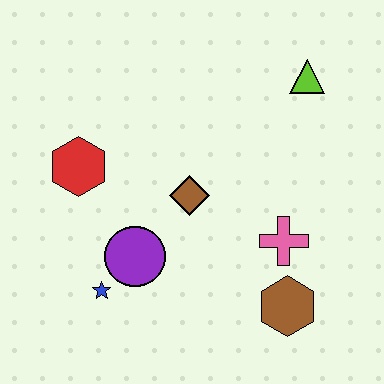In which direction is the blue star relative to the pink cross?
The blue star is to the left of the pink cross.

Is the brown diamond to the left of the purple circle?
No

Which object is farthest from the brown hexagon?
The red hexagon is farthest from the brown hexagon.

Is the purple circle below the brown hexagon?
No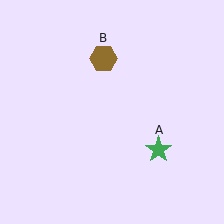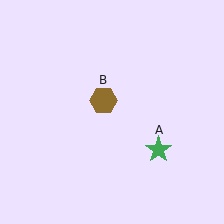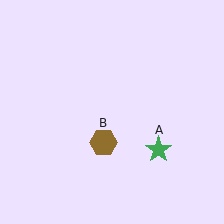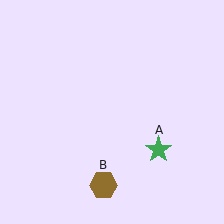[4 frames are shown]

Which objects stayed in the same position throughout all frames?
Green star (object A) remained stationary.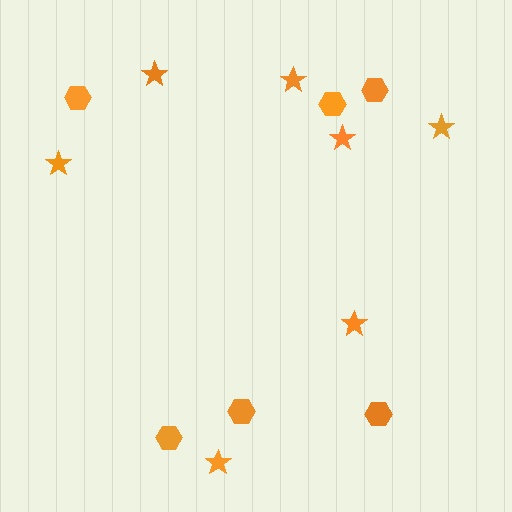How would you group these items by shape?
There are 2 groups: one group of stars (7) and one group of hexagons (6).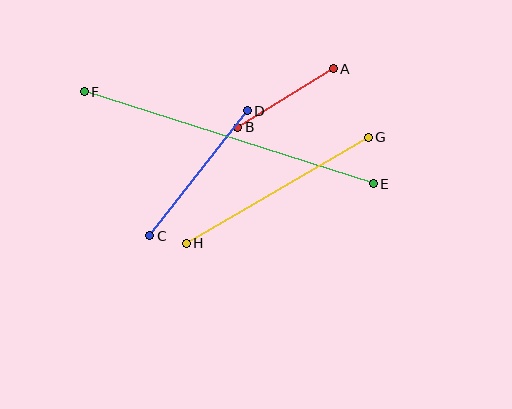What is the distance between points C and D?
The distance is approximately 159 pixels.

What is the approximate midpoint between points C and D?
The midpoint is at approximately (198, 173) pixels.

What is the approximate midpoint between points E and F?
The midpoint is at approximately (229, 138) pixels.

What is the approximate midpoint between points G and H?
The midpoint is at approximately (277, 190) pixels.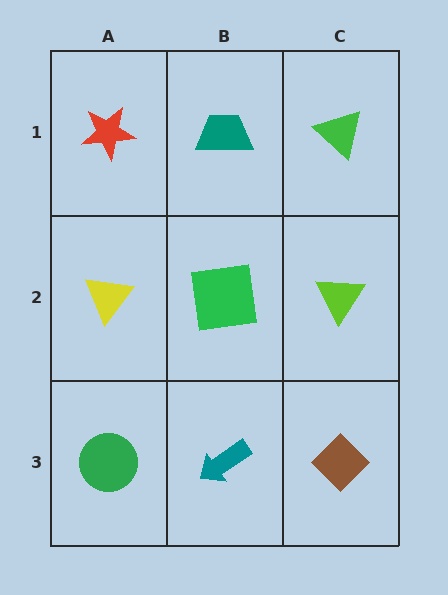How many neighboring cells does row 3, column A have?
2.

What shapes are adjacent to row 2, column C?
A green triangle (row 1, column C), a brown diamond (row 3, column C), a green square (row 2, column B).